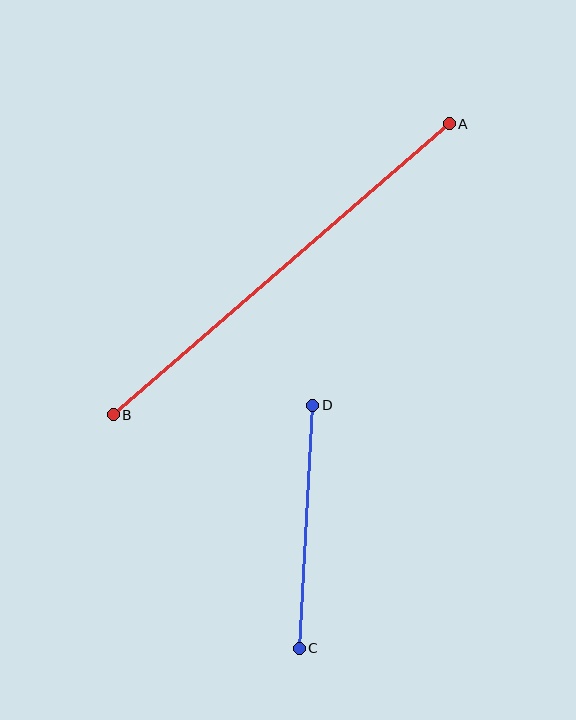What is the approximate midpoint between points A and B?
The midpoint is at approximately (281, 269) pixels.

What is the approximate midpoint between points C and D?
The midpoint is at approximately (306, 527) pixels.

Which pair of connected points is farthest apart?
Points A and B are farthest apart.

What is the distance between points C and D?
The distance is approximately 244 pixels.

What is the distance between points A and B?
The distance is approximately 444 pixels.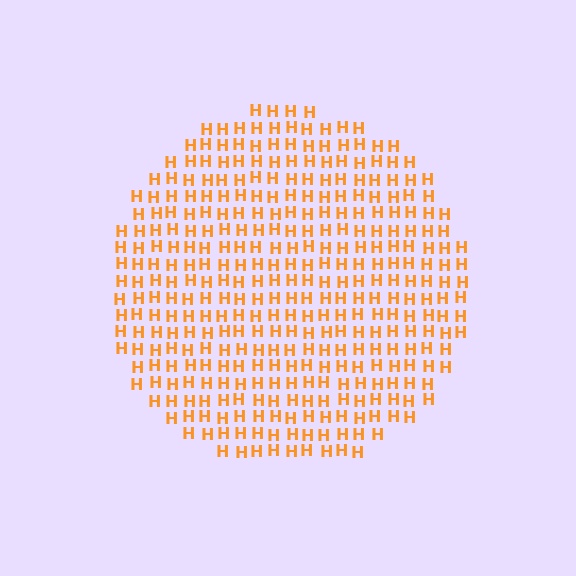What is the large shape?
The large shape is a circle.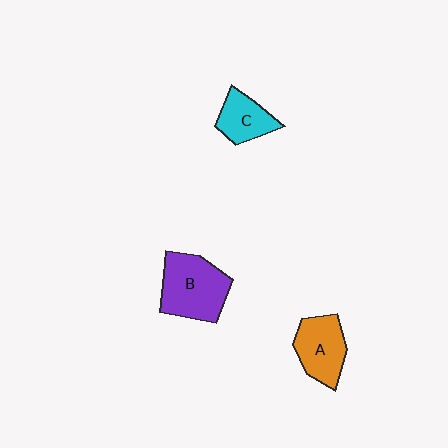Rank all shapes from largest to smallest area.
From largest to smallest: B (purple), A (orange), C (cyan).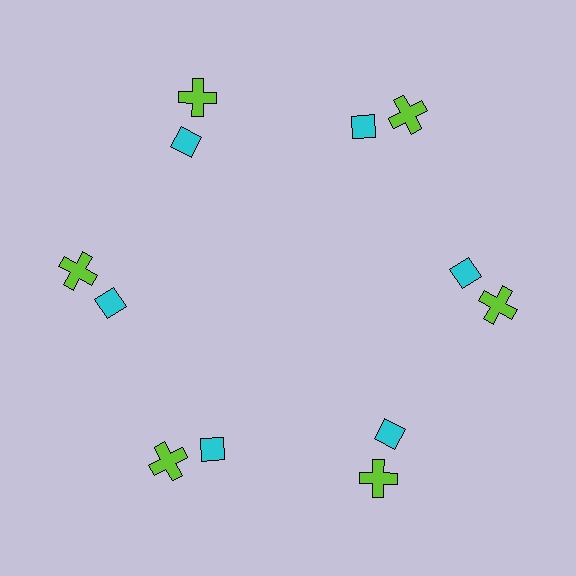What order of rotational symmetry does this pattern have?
This pattern has 6-fold rotational symmetry.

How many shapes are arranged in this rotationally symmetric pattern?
There are 12 shapes, arranged in 6 groups of 2.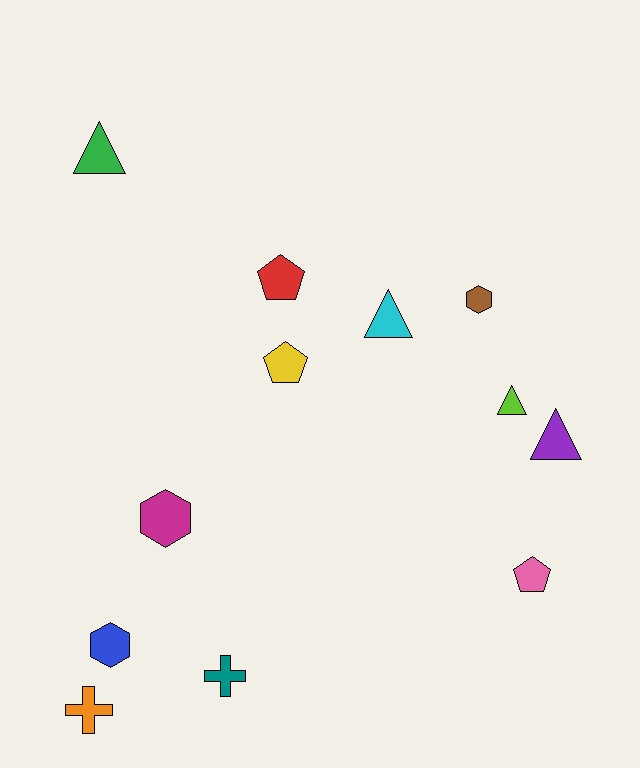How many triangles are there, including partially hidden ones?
There are 4 triangles.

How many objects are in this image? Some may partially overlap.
There are 12 objects.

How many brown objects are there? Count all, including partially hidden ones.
There is 1 brown object.